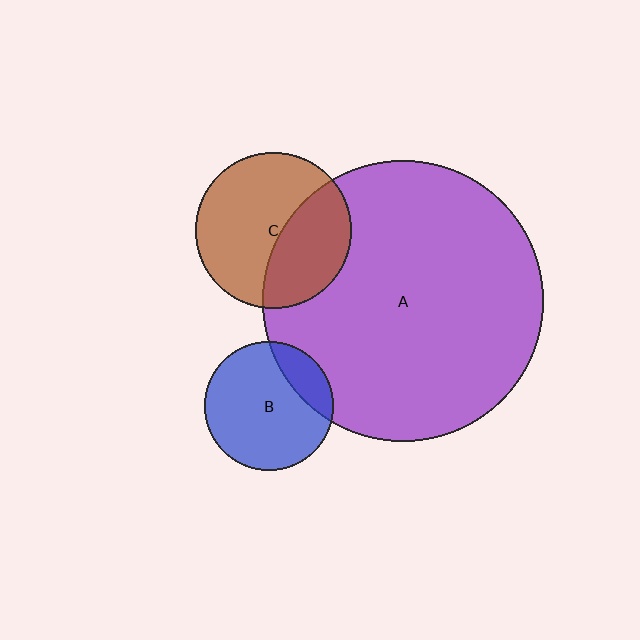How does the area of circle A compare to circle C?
Approximately 3.2 times.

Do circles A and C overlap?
Yes.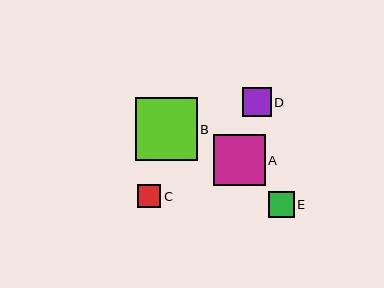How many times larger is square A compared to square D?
Square A is approximately 1.8 times the size of square D.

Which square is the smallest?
Square C is the smallest with a size of approximately 23 pixels.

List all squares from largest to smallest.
From largest to smallest: B, A, D, E, C.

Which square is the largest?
Square B is the largest with a size of approximately 62 pixels.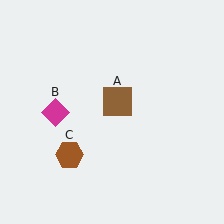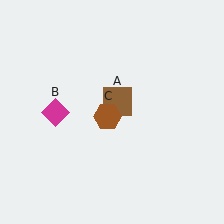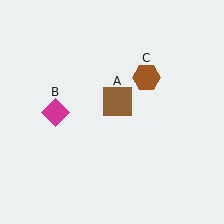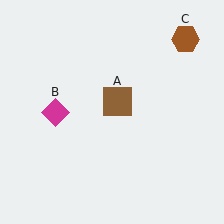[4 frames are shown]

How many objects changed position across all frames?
1 object changed position: brown hexagon (object C).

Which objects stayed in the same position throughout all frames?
Brown square (object A) and magenta diamond (object B) remained stationary.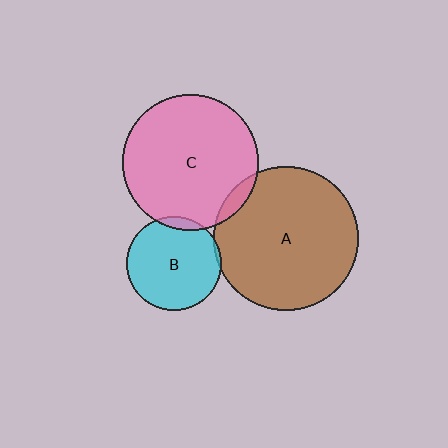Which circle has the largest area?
Circle A (brown).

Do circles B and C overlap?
Yes.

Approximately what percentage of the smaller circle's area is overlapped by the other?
Approximately 5%.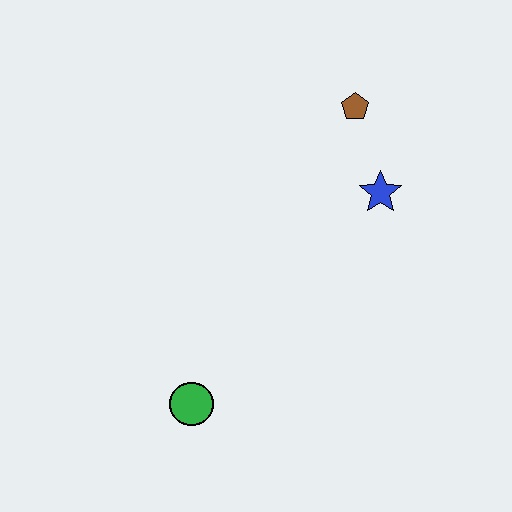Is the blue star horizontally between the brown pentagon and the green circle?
No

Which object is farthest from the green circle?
The brown pentagon is farthest from the green circle.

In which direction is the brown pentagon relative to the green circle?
The brown pentagon is above the green circle.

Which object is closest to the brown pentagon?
The blue star is closest to the brown pentagon.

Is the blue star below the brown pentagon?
Yes